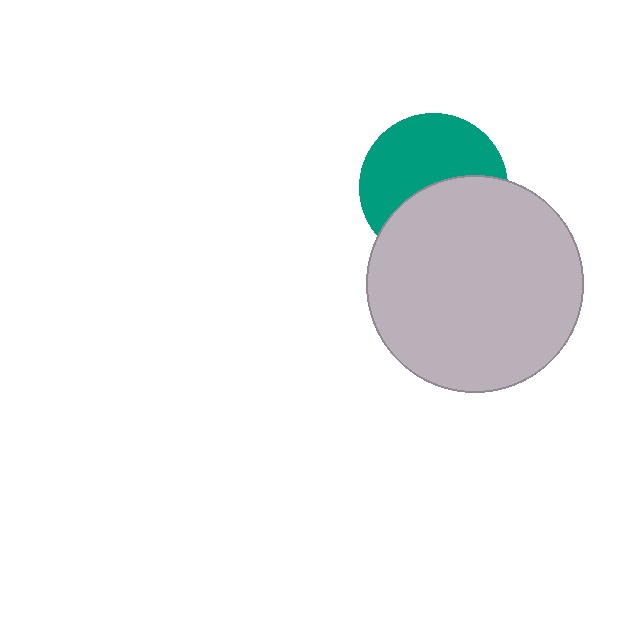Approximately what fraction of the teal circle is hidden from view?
Roughly 46% of the teal circle is hidden behind the light gray circle.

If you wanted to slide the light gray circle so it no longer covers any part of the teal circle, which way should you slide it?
Slide it down — that is the most direct way to separate the two shapes.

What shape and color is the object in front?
The object in front is a light gray circle.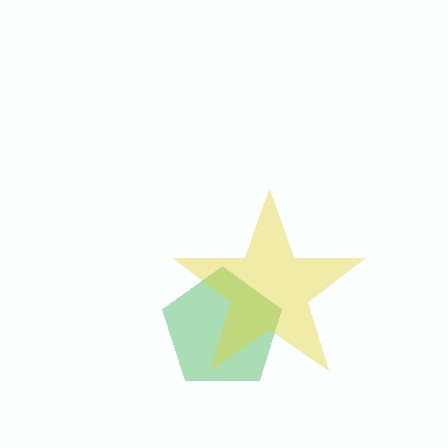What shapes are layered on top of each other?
The layered shapes are: a green pentagon, a yellow star.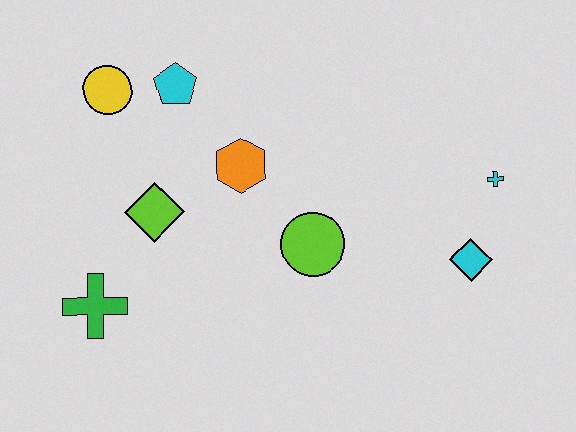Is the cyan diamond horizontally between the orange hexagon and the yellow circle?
No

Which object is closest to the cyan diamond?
The cyan cross is closest to the cyan diamond.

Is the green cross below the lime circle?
Yes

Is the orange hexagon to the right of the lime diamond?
Yes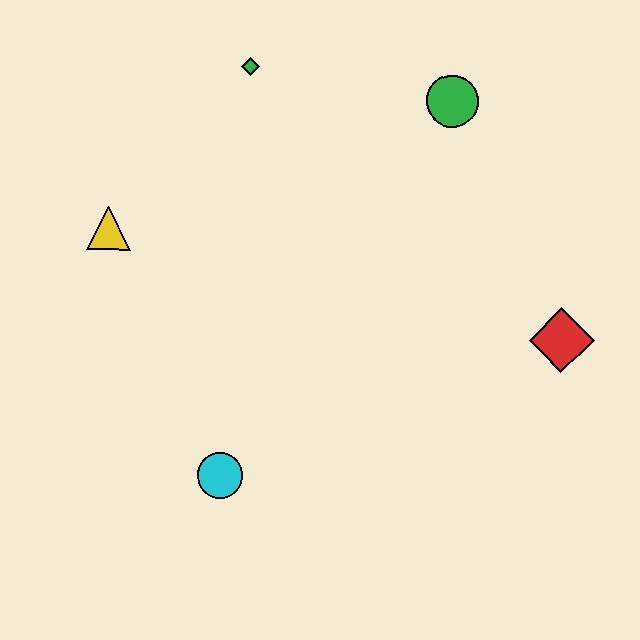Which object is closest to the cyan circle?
The yellow triangle is closest to the cyan circle.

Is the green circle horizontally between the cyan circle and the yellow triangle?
No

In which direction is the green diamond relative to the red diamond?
The green diamond is to the left of the red diamond.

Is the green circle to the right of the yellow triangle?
Yes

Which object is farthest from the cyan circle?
The green circle is farthest from the cyan circle.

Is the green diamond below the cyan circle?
No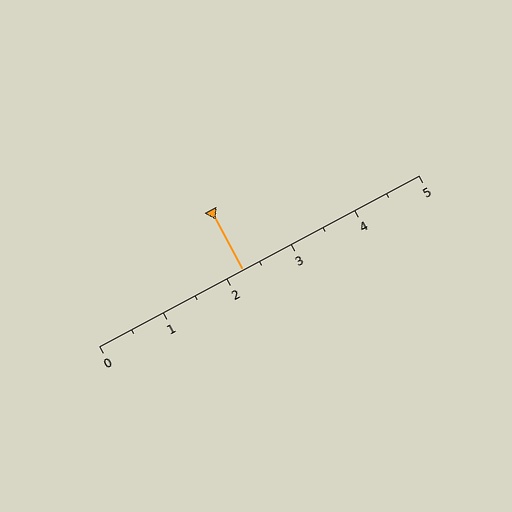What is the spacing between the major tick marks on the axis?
The major ticks are spaced 1 apart.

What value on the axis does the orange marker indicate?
The marker indicates approximately 2.2.